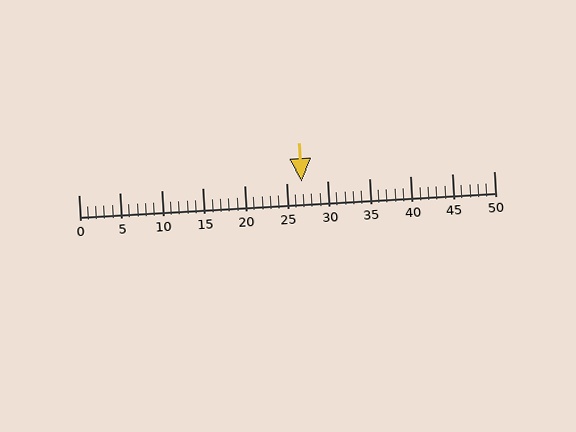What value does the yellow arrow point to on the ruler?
The yellow arrow points to approximately 27.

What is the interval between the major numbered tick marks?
The major tick marks are spaced 5 units apart.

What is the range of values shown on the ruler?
The ruler shows values from 0 to 50.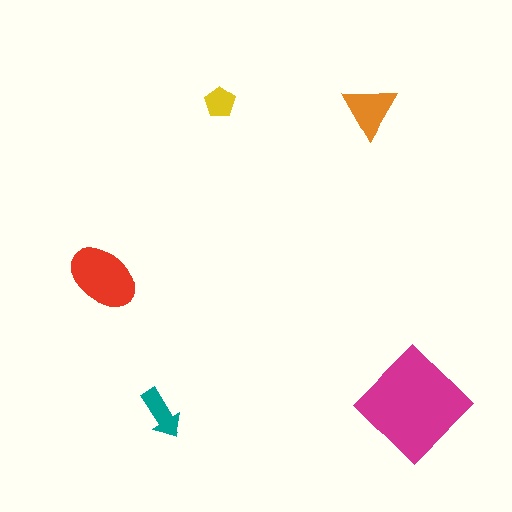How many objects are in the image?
There are 5 objects in the image.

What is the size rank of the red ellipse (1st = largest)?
2nd.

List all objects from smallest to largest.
The yellow pentagon, the teal arrow, the orange triangle, the red ellipse, the magenta diamond.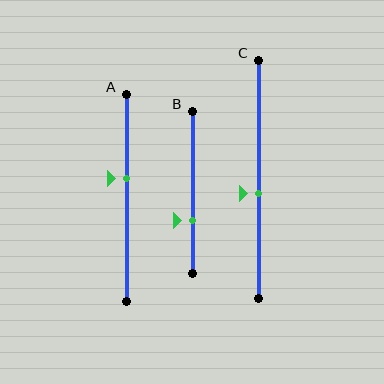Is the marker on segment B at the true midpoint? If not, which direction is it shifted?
No, the marker on segment B is shifted downward by about 17% of the segment length.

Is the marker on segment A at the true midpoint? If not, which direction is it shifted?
No, the marker on segment A is shifted upward by about 9% of the segment length.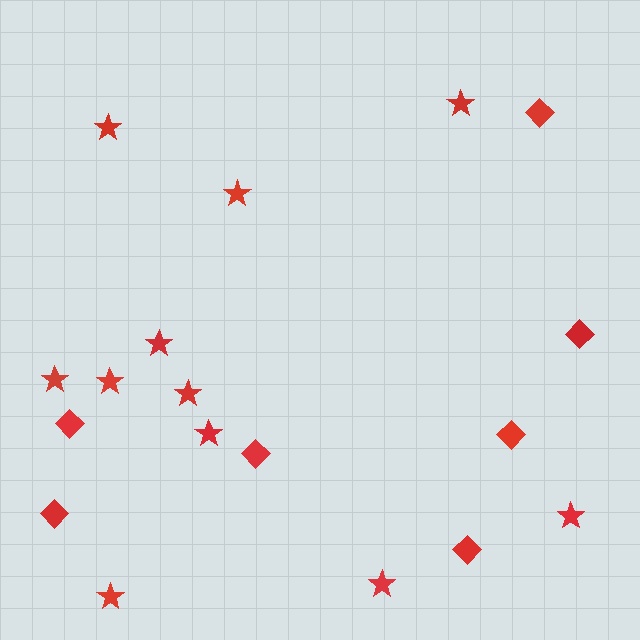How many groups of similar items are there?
There are 2 groups: one group of diamonds (7) and one group of stars (11).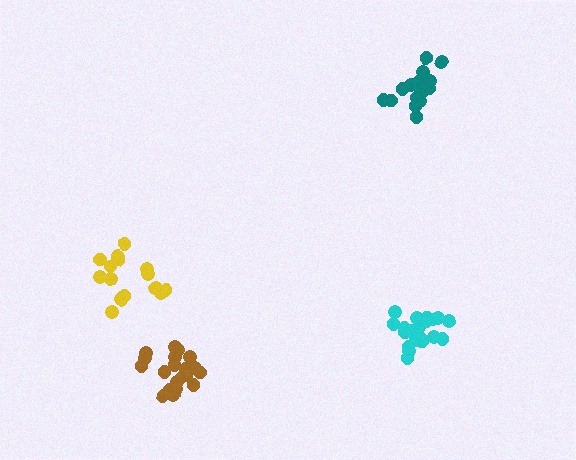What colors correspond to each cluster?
The clusters are colored: teal, brown, cyan, yellow.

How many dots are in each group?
Group 1: 17 dots, Group 2: 20 dots, Group 3: 21 dots, Group 4: 15 dots (73 total).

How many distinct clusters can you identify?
There are 4 distinct clusters.